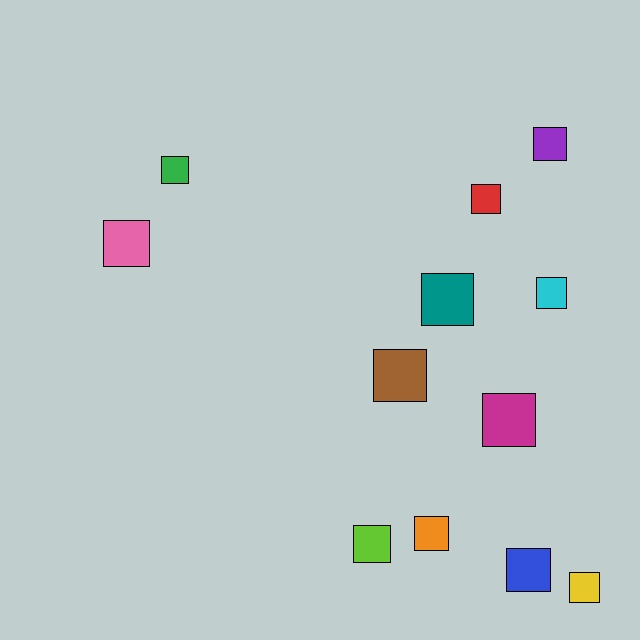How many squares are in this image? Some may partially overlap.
There are 12 squares.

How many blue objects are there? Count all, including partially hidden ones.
There is 1 blue object.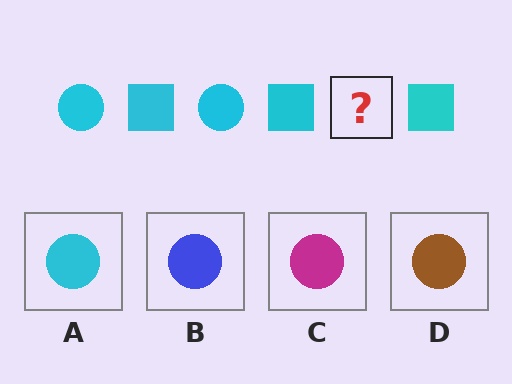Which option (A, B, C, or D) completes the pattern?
A.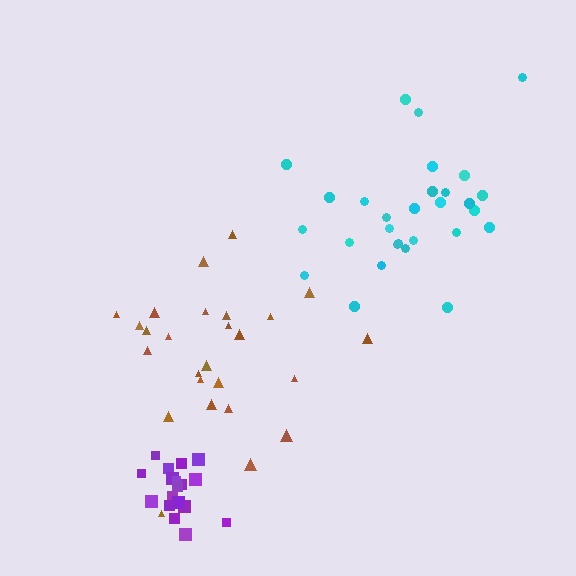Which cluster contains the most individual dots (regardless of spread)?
Cyan (29).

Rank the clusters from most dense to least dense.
purple, cyan, brown.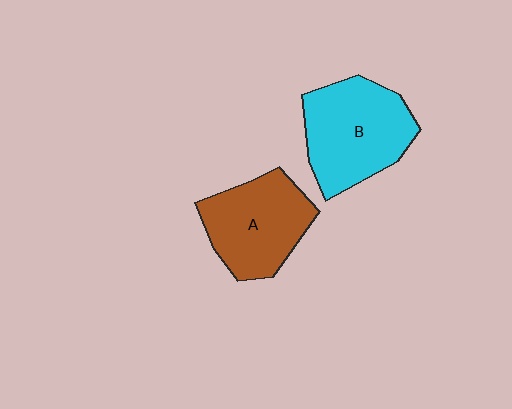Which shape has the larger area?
Shape B (cyan).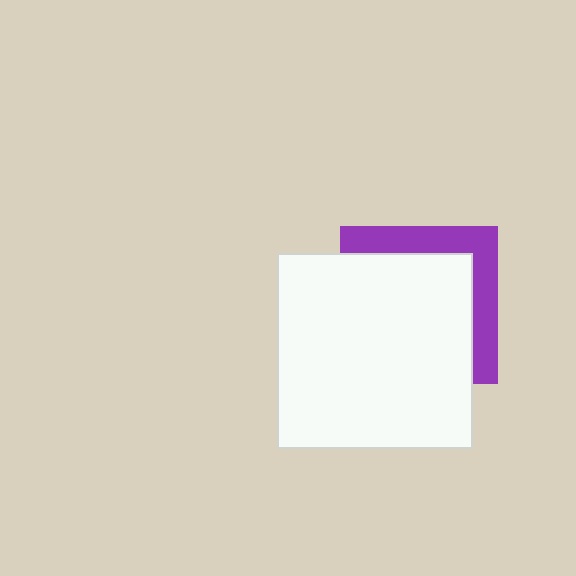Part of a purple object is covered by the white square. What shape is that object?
It is a square.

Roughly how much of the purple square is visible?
A small part of it is visible (roughly 30%).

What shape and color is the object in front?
The object in front is a white square.